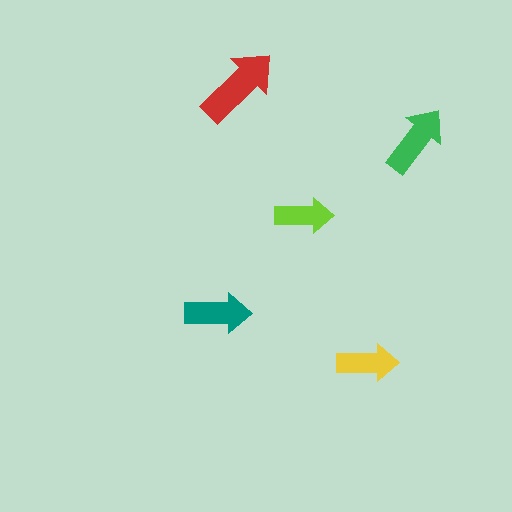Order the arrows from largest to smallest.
the red one, the green one, the teal one, the yellow one, the lime one.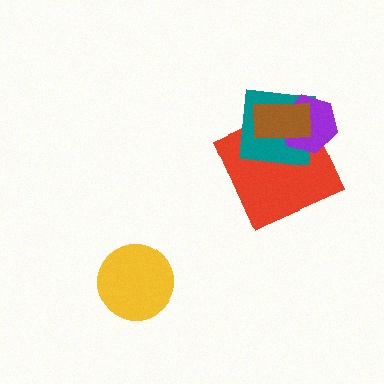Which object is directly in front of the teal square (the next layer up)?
The purple hexagon is directly in front of the teal square.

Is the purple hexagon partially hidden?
Yes, it is partially covered by another shape.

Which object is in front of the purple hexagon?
The brown rectangle is in front of the purple hexagon.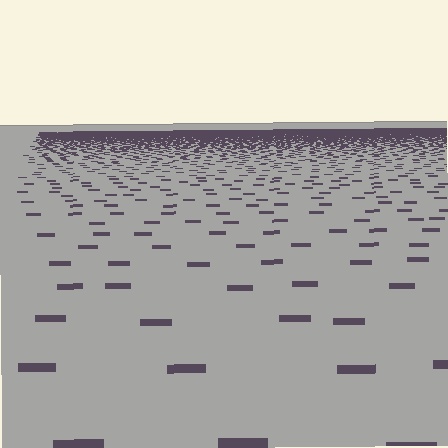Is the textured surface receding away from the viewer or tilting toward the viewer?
The surface is receding away from the viewer. Texture elements get smaller and denser toward the top.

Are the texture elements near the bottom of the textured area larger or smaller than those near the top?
Larger. Near the bottom, elements are closer to the viewer and appear at a bigger on-screen size.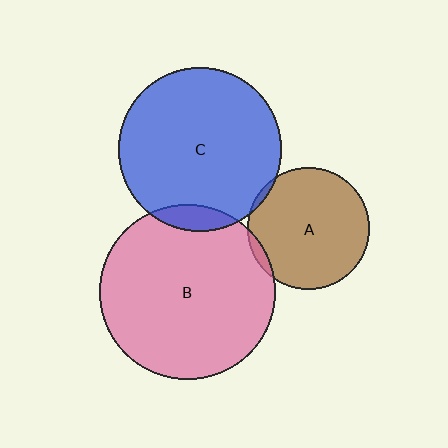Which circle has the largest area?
Circle B (pink).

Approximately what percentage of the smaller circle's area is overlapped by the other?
Approximately 5%.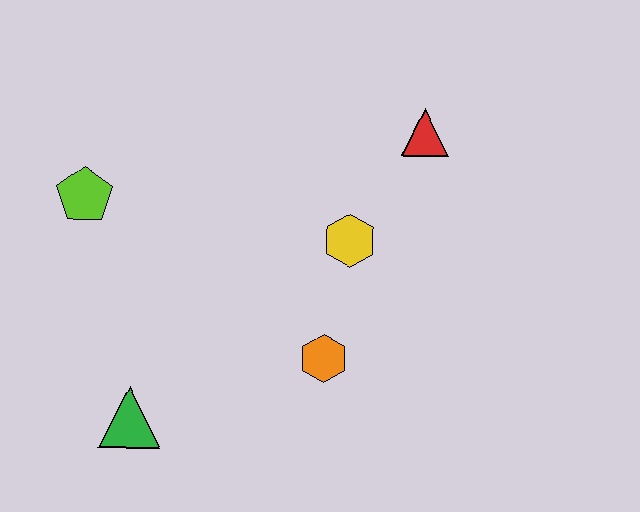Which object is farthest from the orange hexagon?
The lime pentagon is farthest from the orange hexagon.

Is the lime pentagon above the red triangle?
No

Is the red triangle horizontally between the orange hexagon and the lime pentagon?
No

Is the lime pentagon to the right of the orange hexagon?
No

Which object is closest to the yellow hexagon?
The orange hexagon is closest to the yellow hexagon.